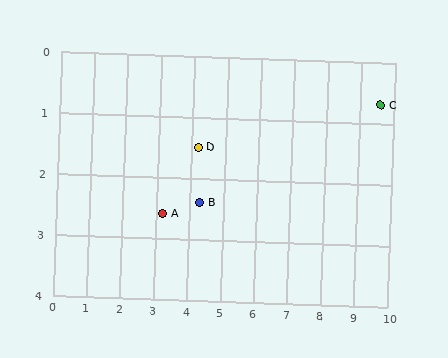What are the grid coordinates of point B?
Point B is at approximately (4.3, 2.4).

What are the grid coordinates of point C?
Point C is at approximately (9.6, 0.7).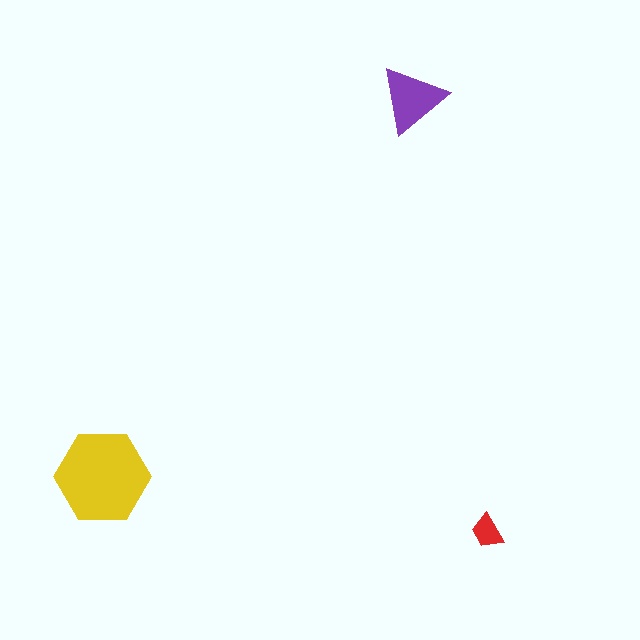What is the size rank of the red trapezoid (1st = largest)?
3rd.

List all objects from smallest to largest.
The red trapezoid, the purple triangle, the yellow hexagon.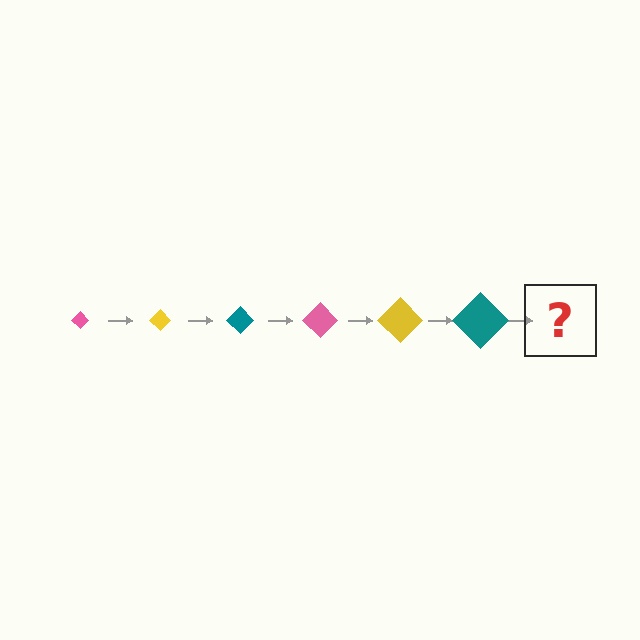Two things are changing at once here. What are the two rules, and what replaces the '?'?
The two rules are that the diamond grows larger each step and the color cycles through pink, yellow, and teal. The '?' should be a pink diamond, larger than the previous one.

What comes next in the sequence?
The next element should be a pink diamond, larger than the previous one.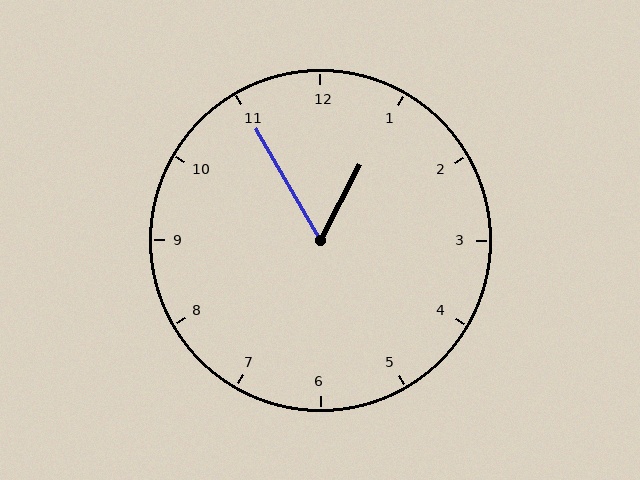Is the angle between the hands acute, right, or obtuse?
It is acute.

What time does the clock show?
12:55.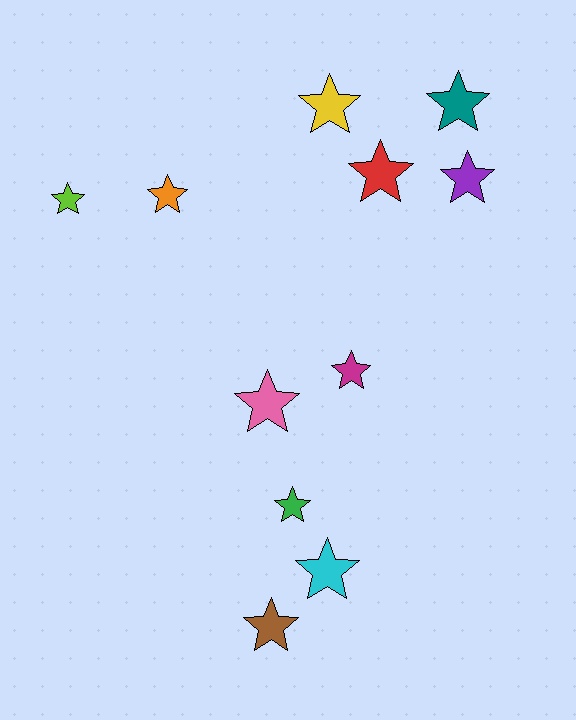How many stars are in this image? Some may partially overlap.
There are 11 stars.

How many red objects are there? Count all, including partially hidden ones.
There is 1 red object.